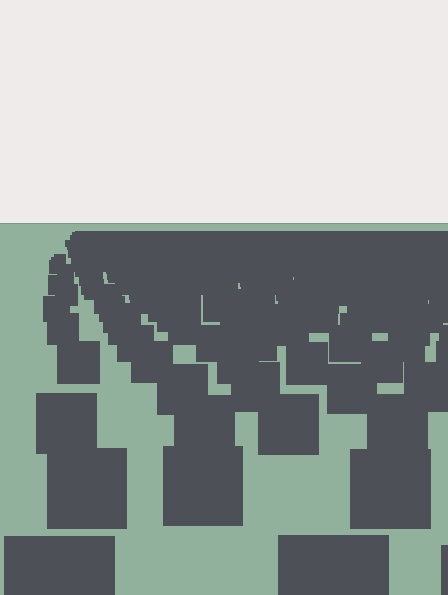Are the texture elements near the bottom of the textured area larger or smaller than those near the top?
Larger. Near the bottom, elements are closer to the viewer and appear at a bigger on-screen size.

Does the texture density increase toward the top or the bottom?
Density increases toward the top.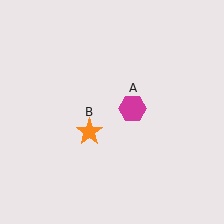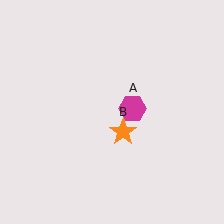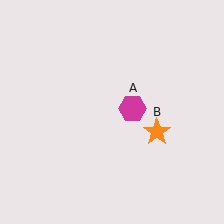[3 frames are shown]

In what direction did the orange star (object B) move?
The orange star (object B) moved right.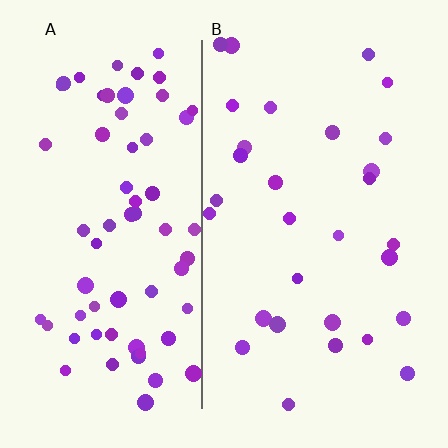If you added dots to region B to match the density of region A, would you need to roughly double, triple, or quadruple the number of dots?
Approximately double.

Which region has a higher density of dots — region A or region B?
A (the left).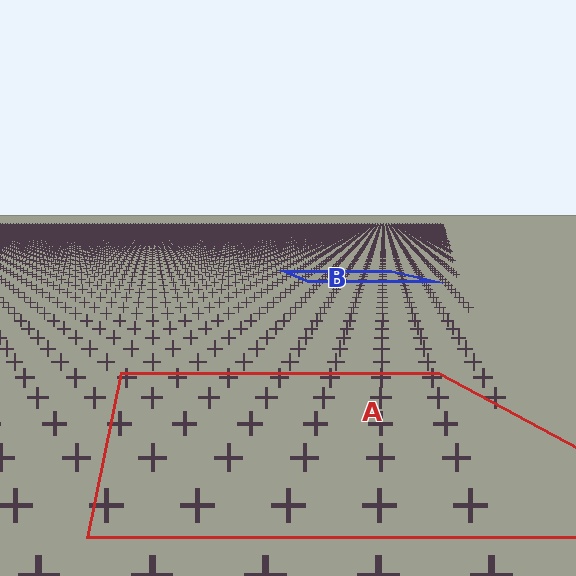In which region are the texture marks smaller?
The texture marks are smaller in region B, because it is farther away.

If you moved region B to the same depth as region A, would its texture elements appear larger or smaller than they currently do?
They would appear larger. At a closer depth, the same texture elements are projected at a bigger on-screen size.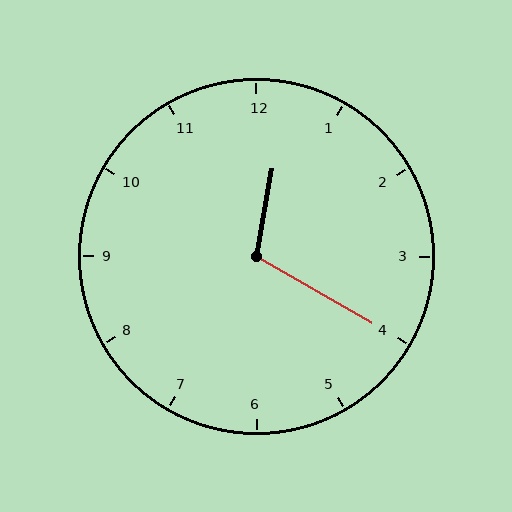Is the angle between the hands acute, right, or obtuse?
It is obtuse.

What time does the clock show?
12:20.